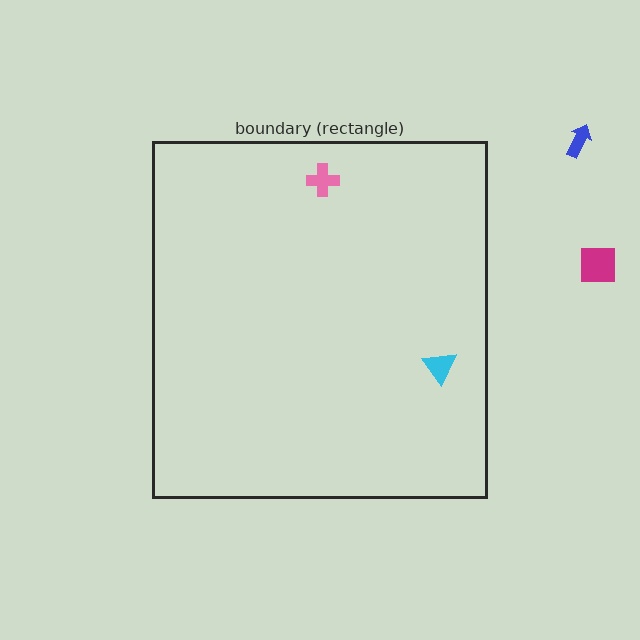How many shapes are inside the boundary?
2 inside, 2 outside.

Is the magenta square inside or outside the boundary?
Outside.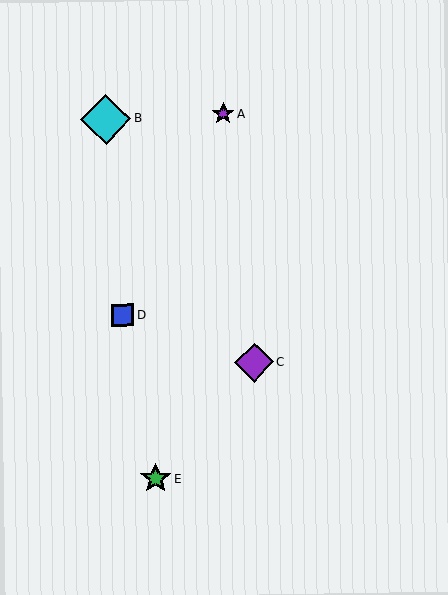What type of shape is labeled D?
Shape D is a blue square.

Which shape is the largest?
The cyan diamond (labeled B) is the largest.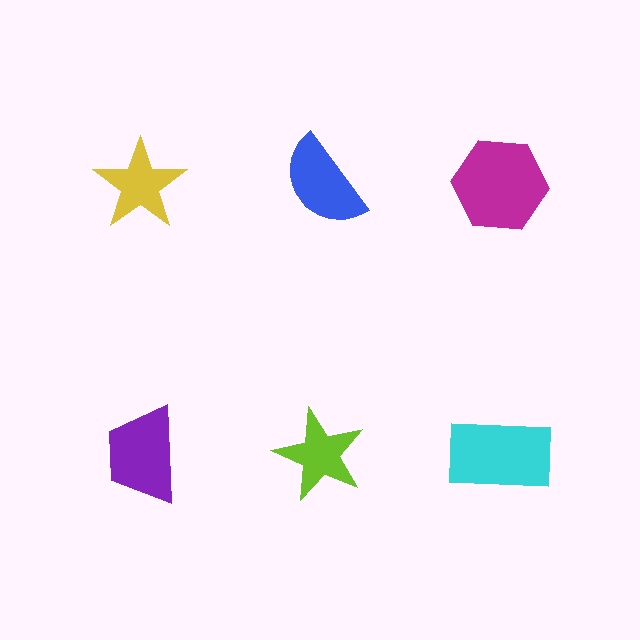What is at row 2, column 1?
A purple trapezoid.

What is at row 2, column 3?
A cyan rectangle.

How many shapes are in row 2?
3 shapes.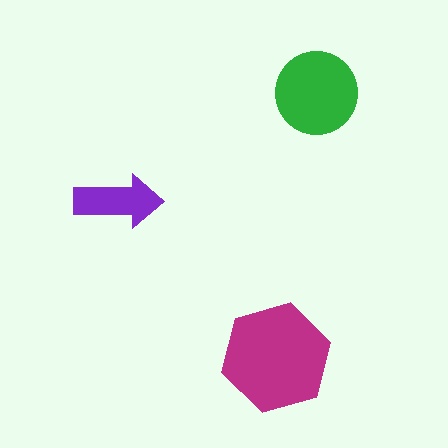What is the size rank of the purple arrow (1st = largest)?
3rd.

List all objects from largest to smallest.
The magenta hexagon, the green circle, the purple arrow.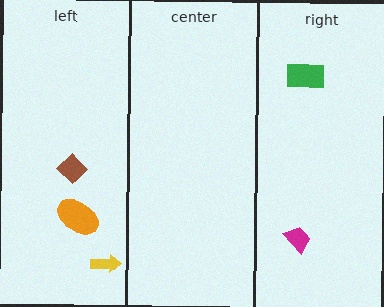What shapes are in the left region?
The yellow arrow, the orange ellipse, the brown diamond.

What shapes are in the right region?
The green rectangle, the magenta trapezoid.